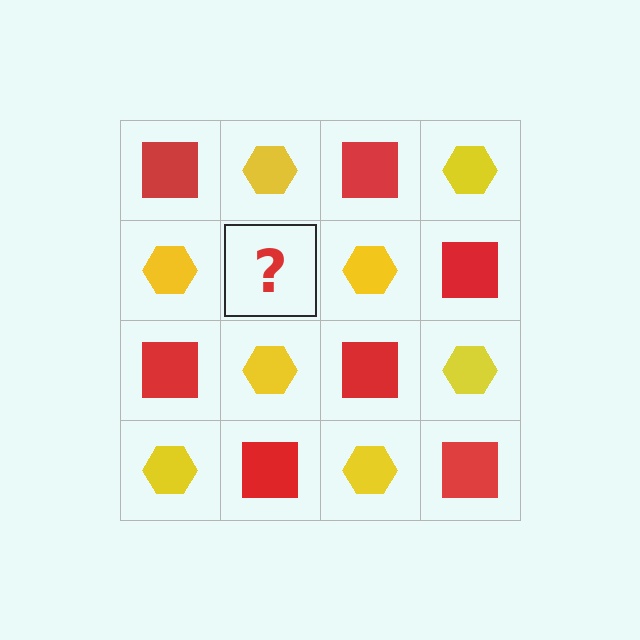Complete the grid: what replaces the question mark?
The question mark should be replaced with a red square.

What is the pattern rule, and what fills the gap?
The rule is that it alternates red square and yellow hexagon in a checkerboard pattern. The gap should be filled with a red square.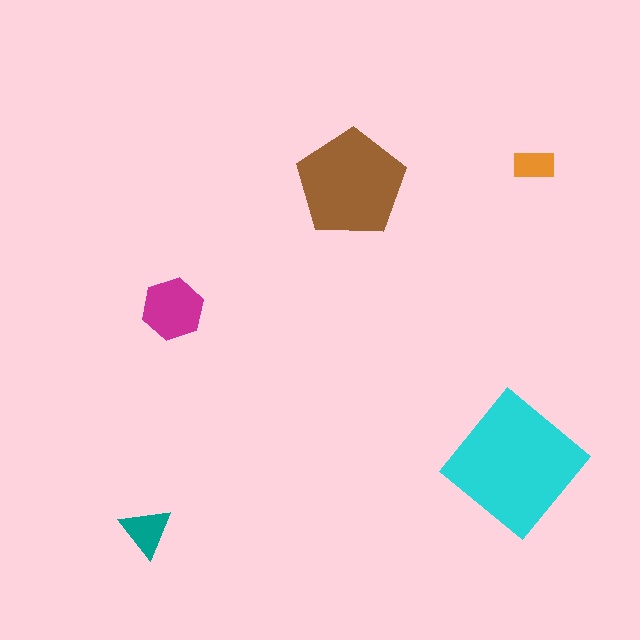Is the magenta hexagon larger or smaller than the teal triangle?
Larger.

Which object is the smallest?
The orange rectangle.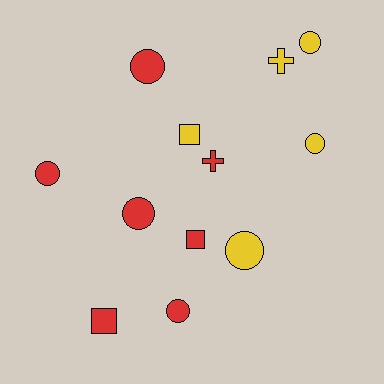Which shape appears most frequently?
Circle, with 7 objects.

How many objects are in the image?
There are 12 objects.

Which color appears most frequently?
Red, with 7 objects.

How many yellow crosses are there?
There is 1 yellow cross.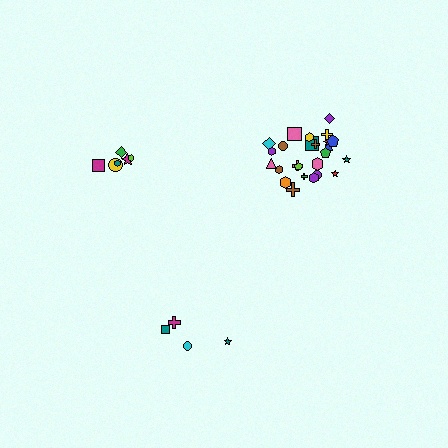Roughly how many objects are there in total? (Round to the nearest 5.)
Roughly 35 objects in total.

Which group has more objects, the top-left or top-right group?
The top-right group.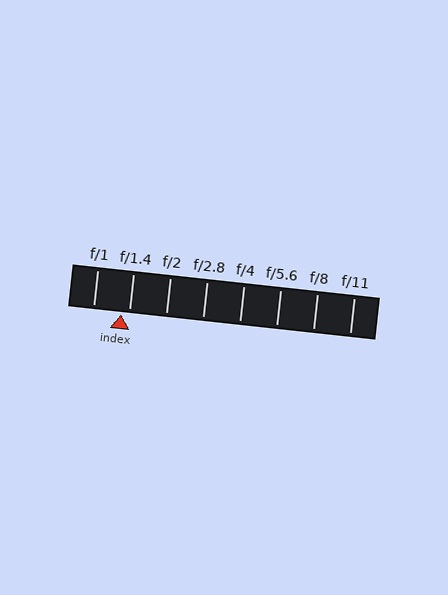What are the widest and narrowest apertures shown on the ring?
The widest aperture shown is f/1 and the narrowest is f/11.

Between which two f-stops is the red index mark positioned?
The index mark is between f/1 and f/1.4.